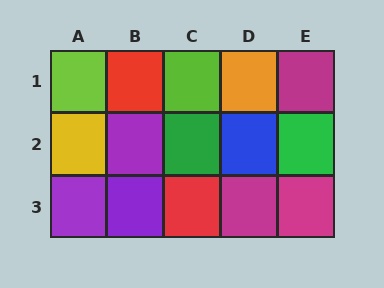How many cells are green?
2 cells are green.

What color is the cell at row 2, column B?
Purple.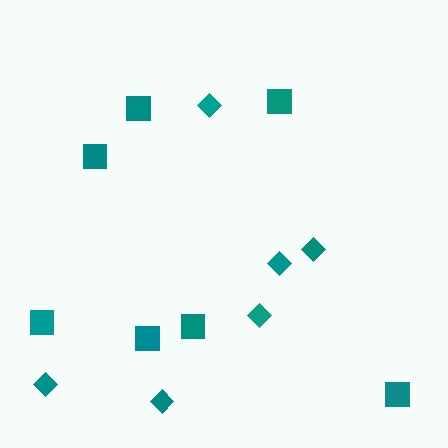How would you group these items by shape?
There are 2 groups: one group of squares (7) and one group of diamonds (6).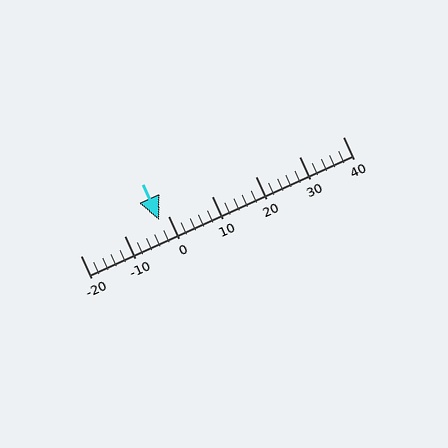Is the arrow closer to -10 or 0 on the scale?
The arrow is closer to 0.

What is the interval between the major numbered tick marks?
The major tick marks are spaced 10 units apart.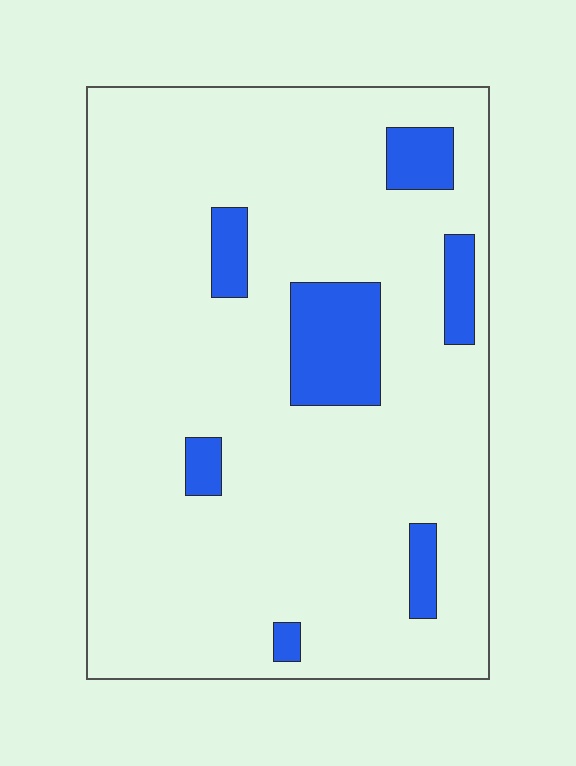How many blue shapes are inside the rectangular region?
7.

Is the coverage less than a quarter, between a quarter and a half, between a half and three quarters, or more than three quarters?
Less than a quarter.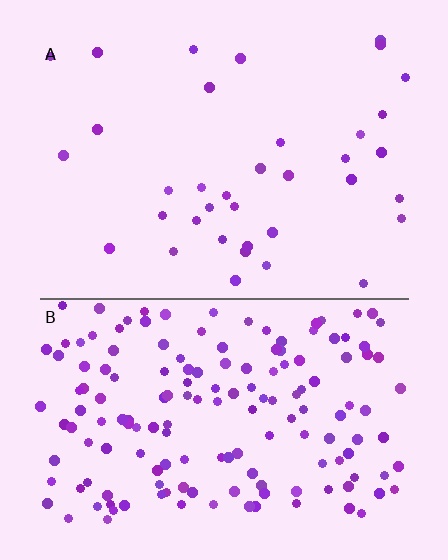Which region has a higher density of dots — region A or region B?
B (the bottom).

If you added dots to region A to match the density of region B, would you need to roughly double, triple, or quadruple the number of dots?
Approximately quadruple.